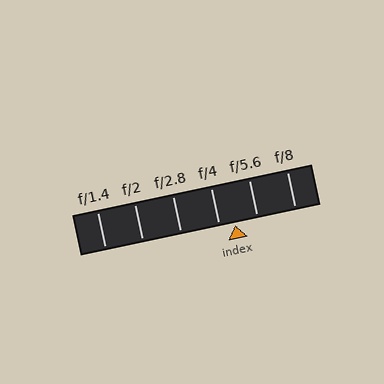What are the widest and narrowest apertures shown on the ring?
The widest aperture shown is f/1.4 and the narrowest is f/8.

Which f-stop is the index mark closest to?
The index mark is closest to f/4.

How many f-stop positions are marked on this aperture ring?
There are 6 f-stop positions marked.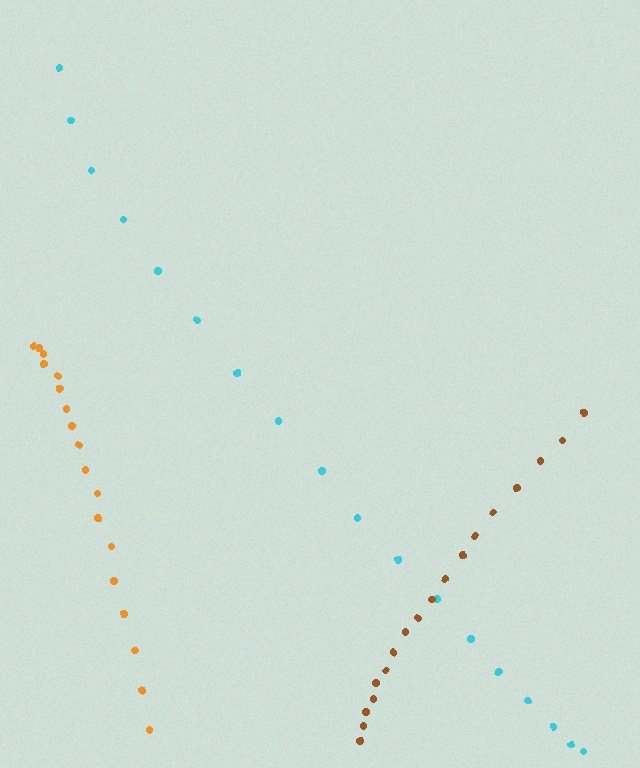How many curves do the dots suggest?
There are 3 distinct paths.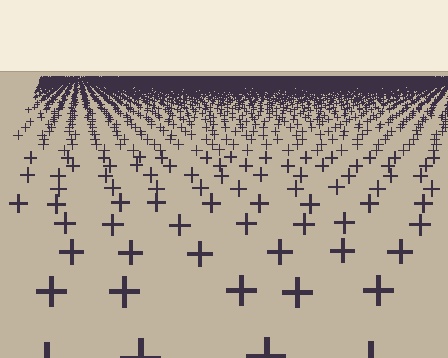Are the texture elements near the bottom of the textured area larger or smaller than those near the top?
Larger. Near the bottom, elements are closer to the viewer and appear at a bigger on-screen size.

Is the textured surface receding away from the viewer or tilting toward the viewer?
The surface is receding away from the viewer. Texture elements get smaller and denser toward the top.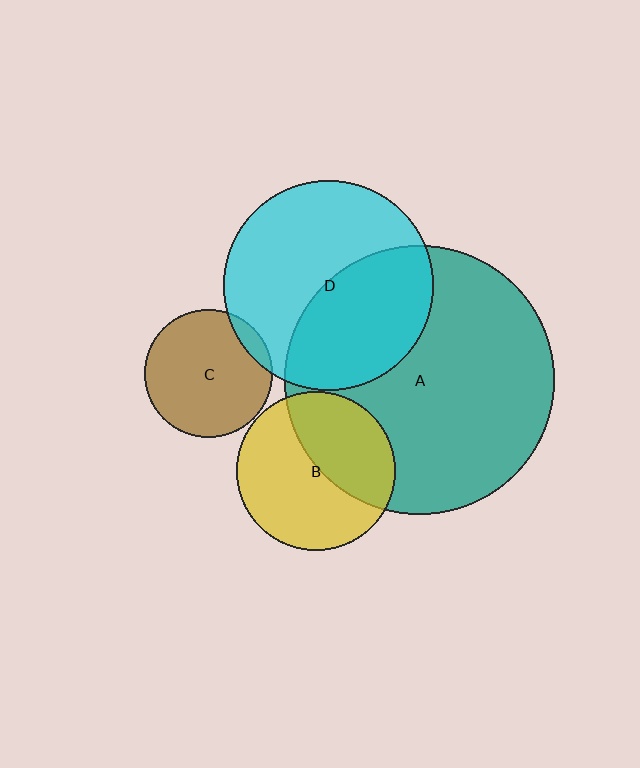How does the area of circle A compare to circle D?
Approximately 1.6 times.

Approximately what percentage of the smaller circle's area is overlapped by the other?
Approximately 10%.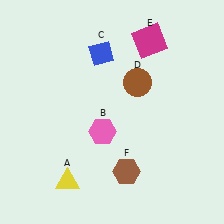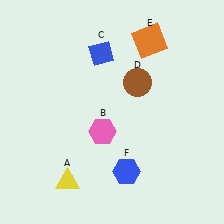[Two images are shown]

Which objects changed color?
E changed from magenta to orange. F changed from brown to blue.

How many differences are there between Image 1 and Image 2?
There are 2 differences between the two images.